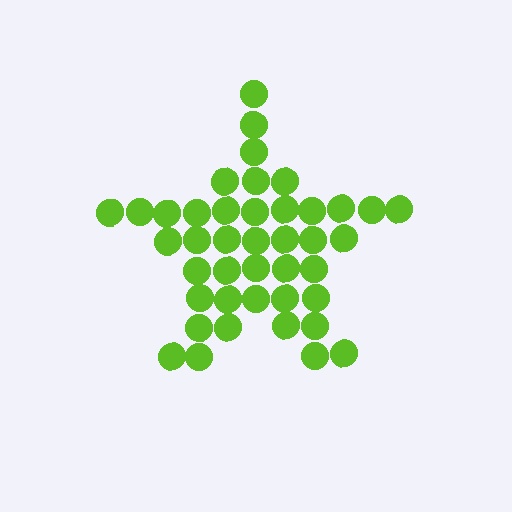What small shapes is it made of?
It is made of small circles.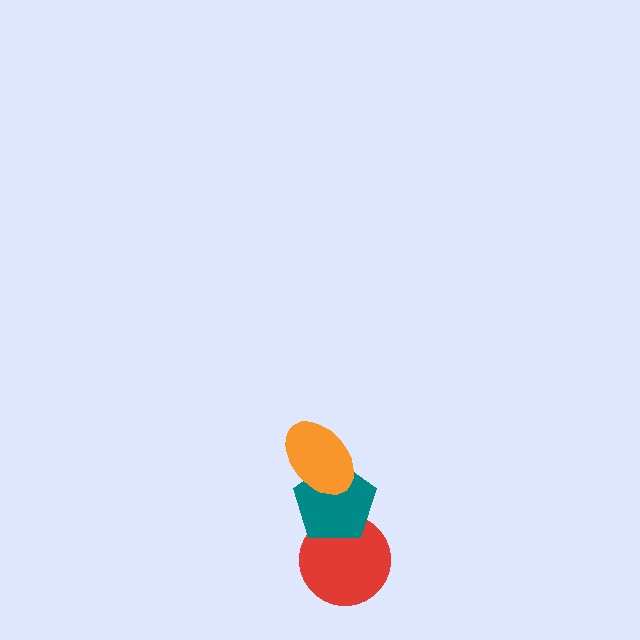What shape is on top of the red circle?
The teal pentagon is on top of the red circle.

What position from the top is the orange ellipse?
The orange ellipse is 1st from the top.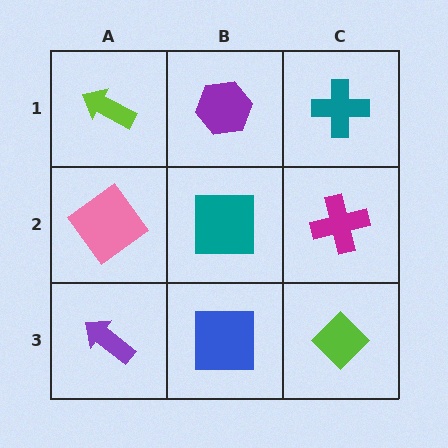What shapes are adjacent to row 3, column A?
A pink diamond (row 2, column A), a blue square (row 3, column B).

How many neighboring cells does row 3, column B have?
3.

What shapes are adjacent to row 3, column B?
A teal square (row 2, column B), a purple arrow (row 3, column A), a lime diamond (row 3, column C).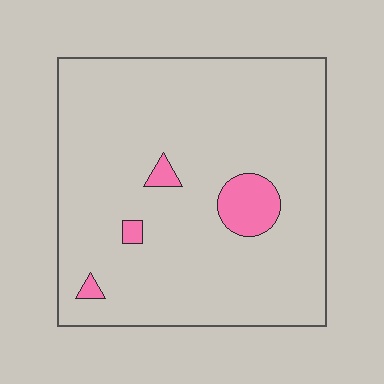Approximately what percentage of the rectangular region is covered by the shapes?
Approximately 5%.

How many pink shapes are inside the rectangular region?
4.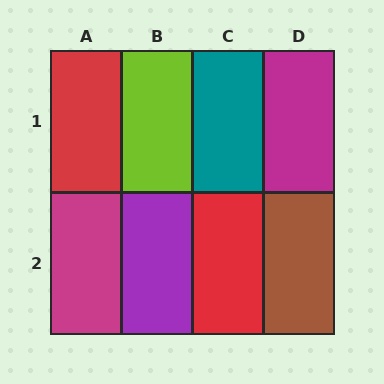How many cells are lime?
1 cell is lime.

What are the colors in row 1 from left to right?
Red, lime, teal, magenta.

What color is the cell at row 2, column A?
Magenta.